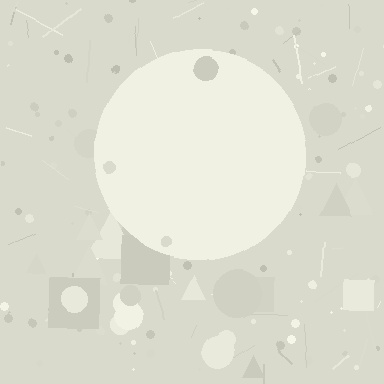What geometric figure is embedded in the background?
A circle is embedded in the background.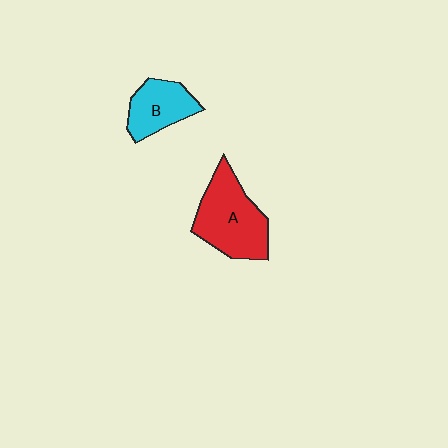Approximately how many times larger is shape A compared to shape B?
Approximately 1.6 times.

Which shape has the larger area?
Shape A (red).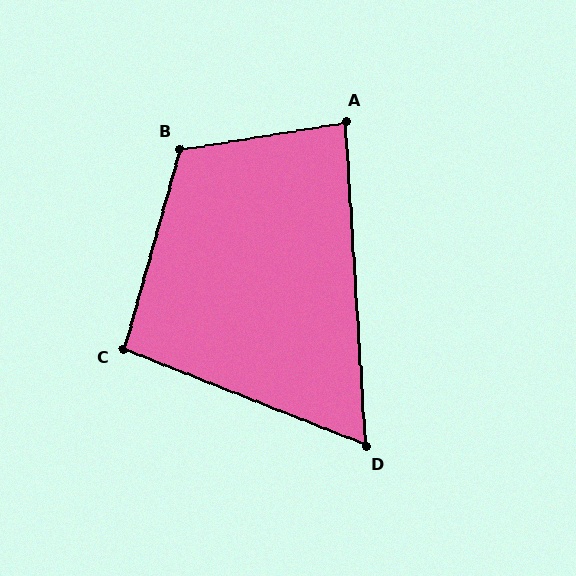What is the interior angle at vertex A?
Approximately 84 degrees (acute).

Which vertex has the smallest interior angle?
D, at approximately 65 degrees.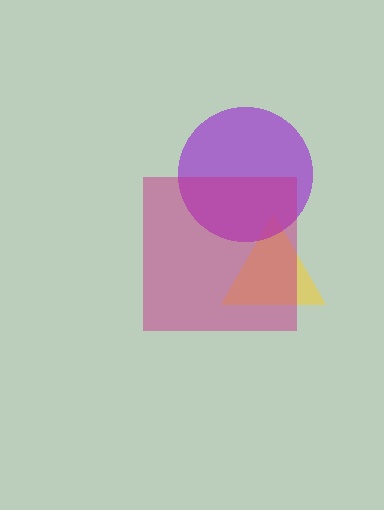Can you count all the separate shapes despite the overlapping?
Yes, there are 3 separate shapes.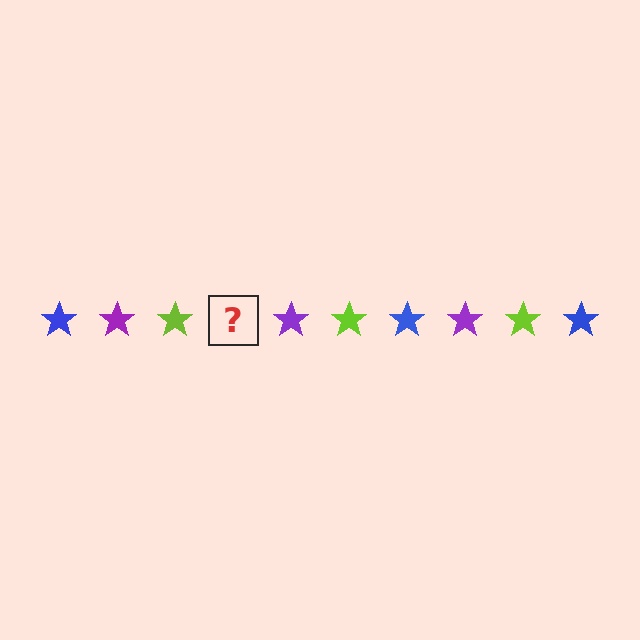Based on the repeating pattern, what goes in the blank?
The blank should be a blue star.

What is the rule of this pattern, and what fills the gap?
The rule is that the pattern cycles through blue, purple, lime stars. The gap should be filled with a blue star.